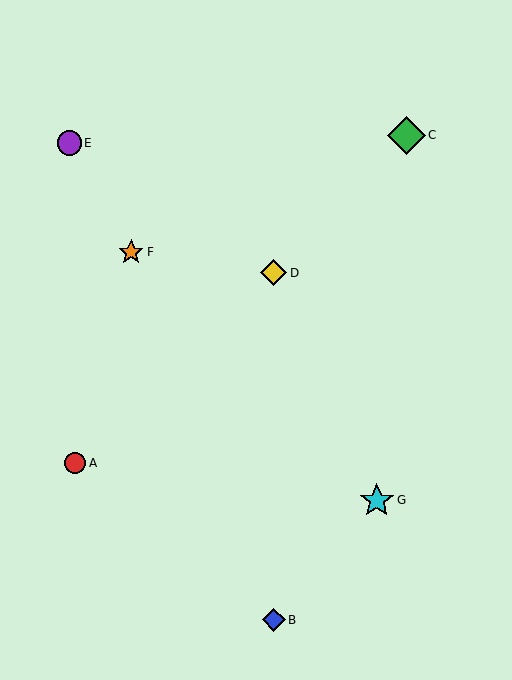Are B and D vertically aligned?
Yes, both are at x≈274.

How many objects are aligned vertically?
2 objects (B, D) are aligned vertically.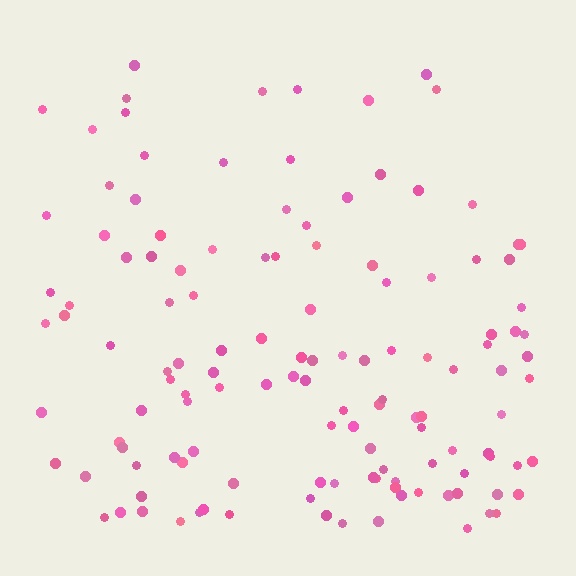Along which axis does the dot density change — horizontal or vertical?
Vertical.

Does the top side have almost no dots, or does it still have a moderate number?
Still a moderate number, just noticeably fewer than the bottom.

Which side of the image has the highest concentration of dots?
The bottom.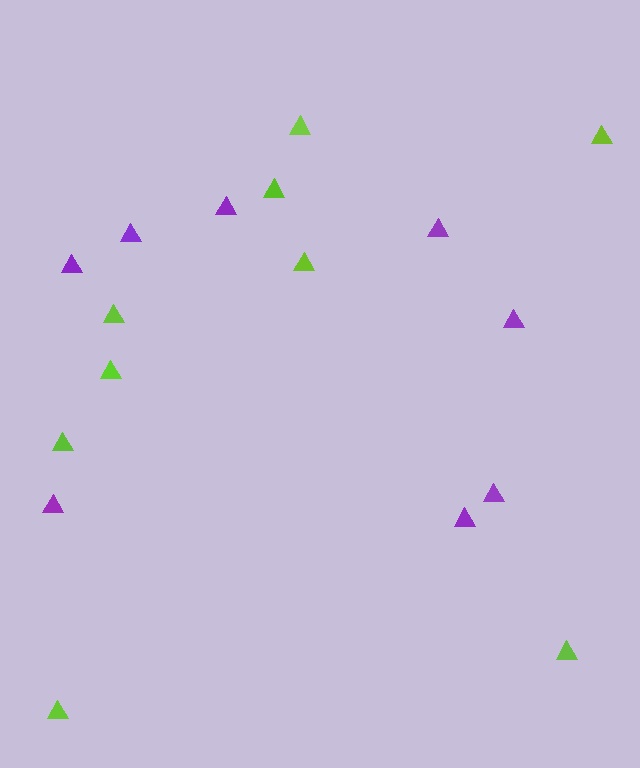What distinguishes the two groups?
There are 2 groups: one group of purple triangles (8) and one group of lime triangles (9).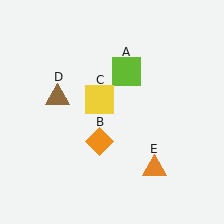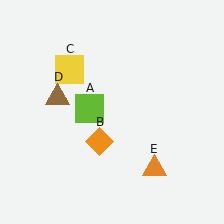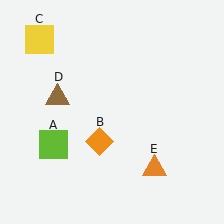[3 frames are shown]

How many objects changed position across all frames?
2 objects changed position: lime square (object A), yellow square (object C).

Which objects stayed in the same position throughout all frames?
Orange diamond (object B) and brown triangle (object D) and orange triangle (object E) remained stationary.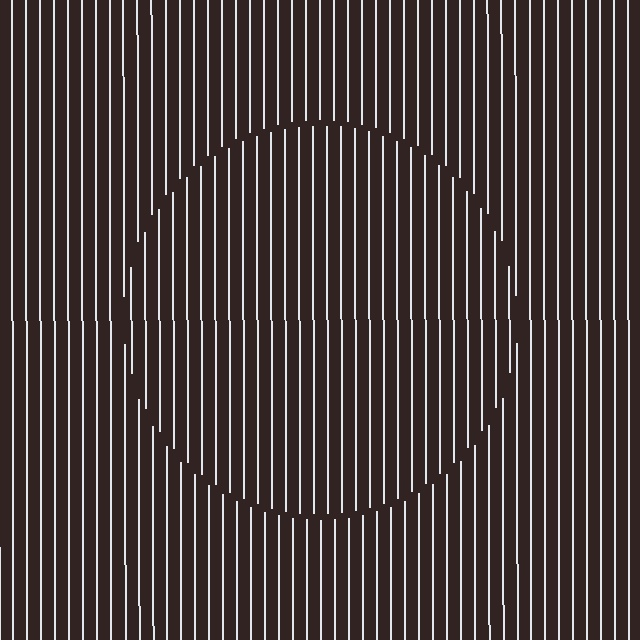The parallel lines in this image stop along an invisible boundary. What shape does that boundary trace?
An illusory circle. The interior of the shape contains the same grating, shifted by half a period — the contour is defined by the phase discontinuity where line-ends from the inner and outer gratings abut.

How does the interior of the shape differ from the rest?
The interior of the shape contains the same grating, shifted by half a period — the contour is defined by the phase discontinuity where line-ends from the inner and outer gratings abut.